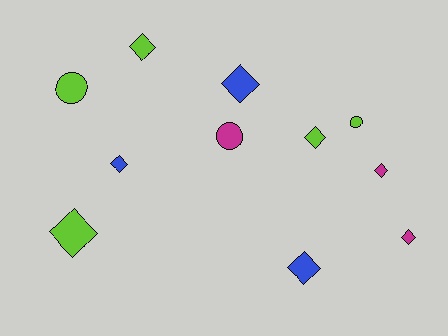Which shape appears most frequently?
Diamond, with 8 objects.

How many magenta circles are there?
There is 1 magenta circle.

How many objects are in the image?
There are 11 objects.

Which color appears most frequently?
Lime, with 5 objects.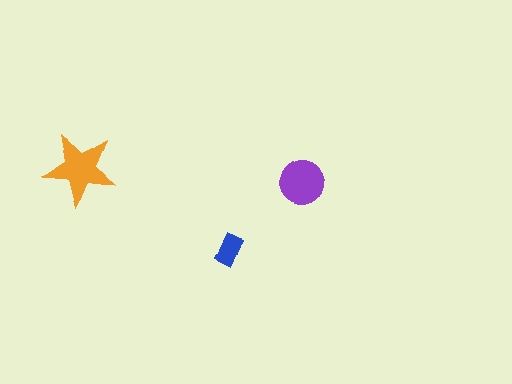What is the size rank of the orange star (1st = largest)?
1st.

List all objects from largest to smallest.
The orange star, the purple circle, the blue rectangle.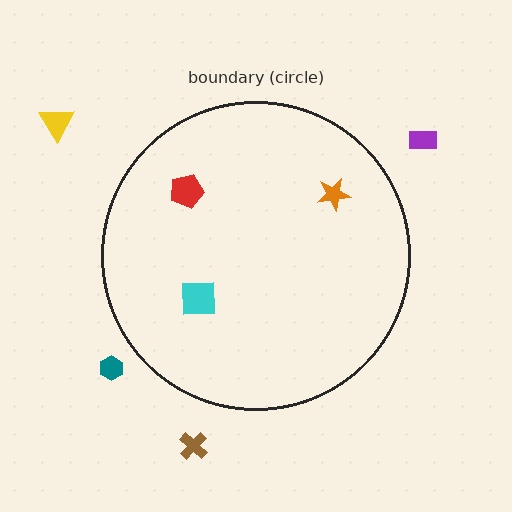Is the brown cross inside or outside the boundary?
Outside.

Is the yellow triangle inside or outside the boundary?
Outside.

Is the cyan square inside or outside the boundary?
Inside.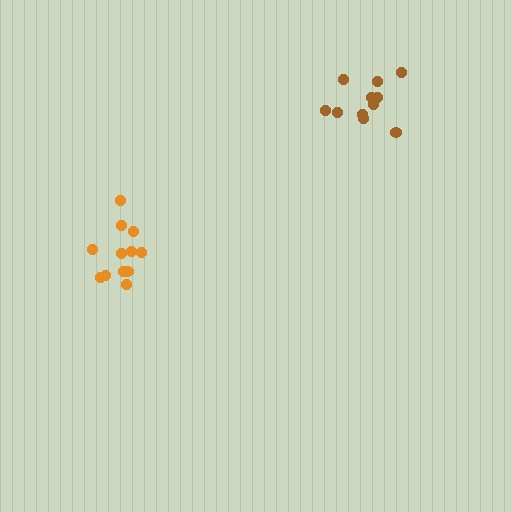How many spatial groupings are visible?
There are 2 spatial groupings.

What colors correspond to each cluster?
The clusters are colored: orange, brown.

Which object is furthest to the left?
The orange cluster is leftmost.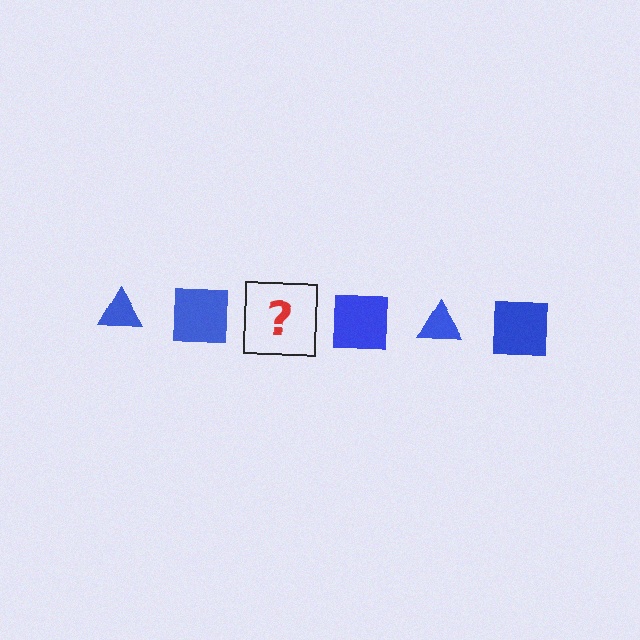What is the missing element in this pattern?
The missing element is a blue triangle.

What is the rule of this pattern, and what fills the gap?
The rule is that the pattern cycles through triangle, square shapes in blue. The gap should be filled with a blue triangle.